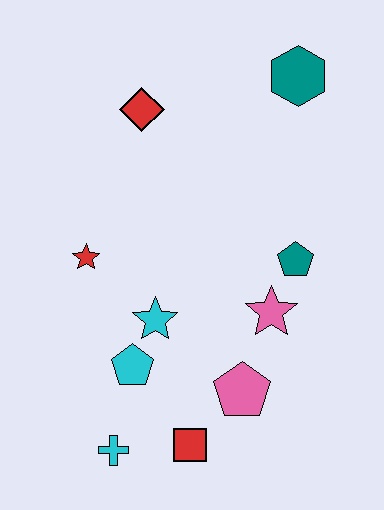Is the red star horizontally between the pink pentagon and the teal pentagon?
No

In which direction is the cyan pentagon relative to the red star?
The cyan pentagon is below the red star.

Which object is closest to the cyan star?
The cyan pentagon is closest to the cyan star.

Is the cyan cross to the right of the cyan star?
No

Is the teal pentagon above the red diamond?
No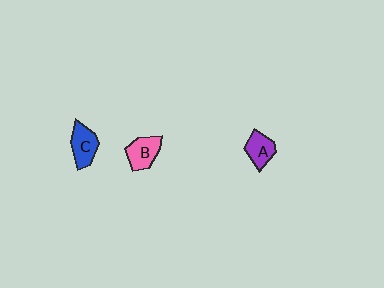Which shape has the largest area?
Shape B (pink).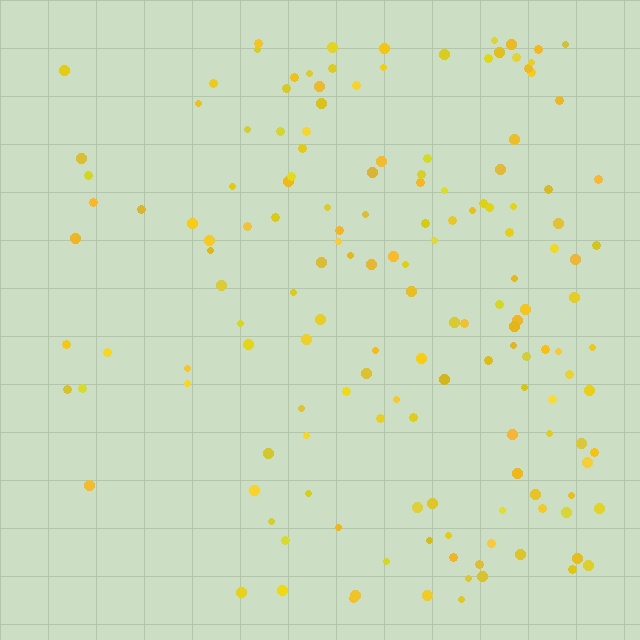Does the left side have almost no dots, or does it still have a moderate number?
Still a moderate number, just noticeably fewer than the right.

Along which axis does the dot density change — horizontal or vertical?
Horizontal.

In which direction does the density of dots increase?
From left to right, with the right side densest.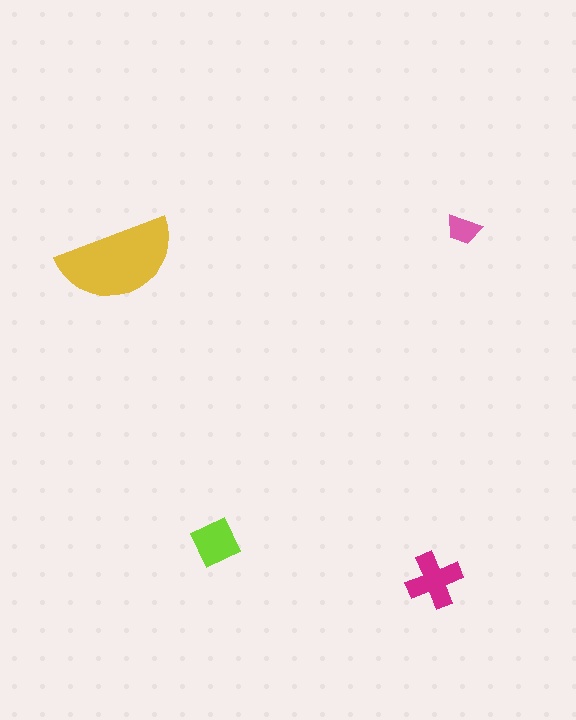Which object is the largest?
The yellow semicircle.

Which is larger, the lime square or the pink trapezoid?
The lime square.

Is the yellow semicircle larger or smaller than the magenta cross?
Larger.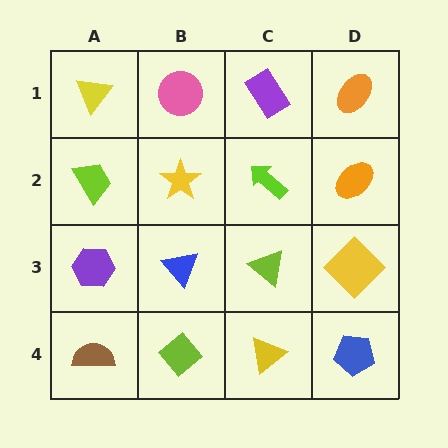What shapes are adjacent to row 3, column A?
A lime trapezoid (row 2, column A), a brown semicircle (row 4, column A), a blue triangle (row 3, column B).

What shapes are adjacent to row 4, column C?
A lime triangle (row 3, column C), a lime diamond (row 4, column B), a blue pentagon (row 4, column D).